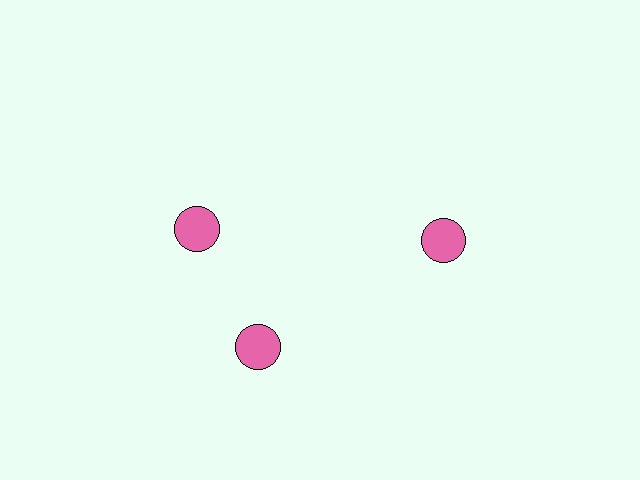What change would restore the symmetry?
The symmetry would be restored by rotating it back into even spacing with its neighbors so that all 3 circles sit at equal angles and equal distance from the center.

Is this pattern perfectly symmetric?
No. The 3 pink circles are arranged in a ring, but one element near the 11 o'clock position is rotated out of alignment along the ring, breaking the 3-fold rotational symmetry.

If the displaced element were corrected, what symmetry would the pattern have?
It would have 3-fold rotational symmetry — the pattern would map onto itself every 120 degrees.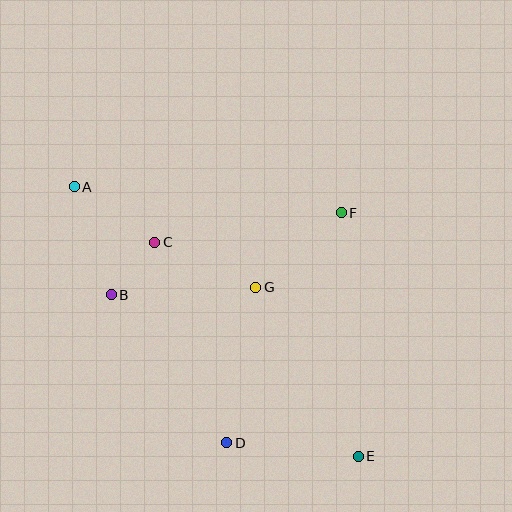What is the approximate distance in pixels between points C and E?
The distance between C and E is approximately 295 pixels.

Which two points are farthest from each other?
Points A and E are farthest from each other.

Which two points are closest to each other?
Points B and C are closest to each other.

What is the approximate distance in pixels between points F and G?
The distance between F and G is approximately 114 pixels.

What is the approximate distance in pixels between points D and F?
The distance between D and F is approximately 257 pixels.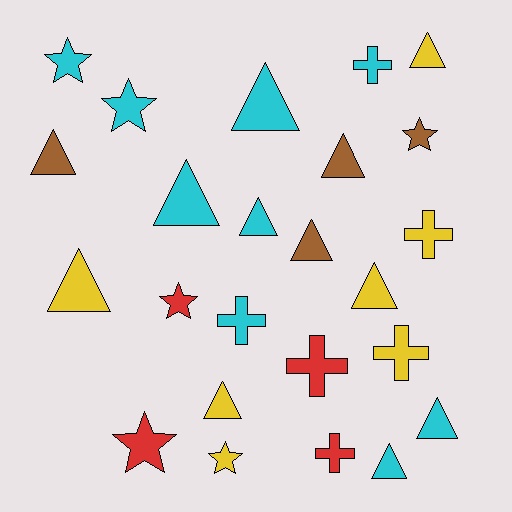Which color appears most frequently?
Cyan, with 9 objects.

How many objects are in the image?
There are 24 objects.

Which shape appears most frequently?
Triangle, with 12 objects.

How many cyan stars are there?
There are 2 cyan stars.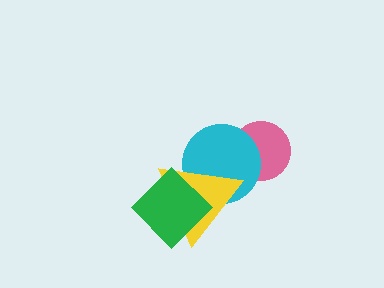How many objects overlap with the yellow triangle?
2 objects overlap with the yellow triangle.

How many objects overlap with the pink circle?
1 object overlaps with the pink circle.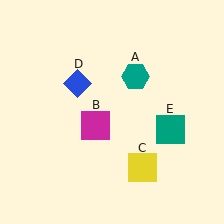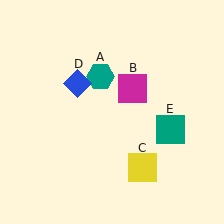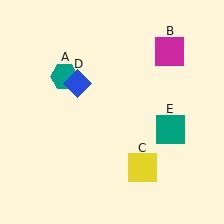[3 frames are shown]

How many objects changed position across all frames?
2 objects changed position: teal hexagon (object A), magenta square (object B).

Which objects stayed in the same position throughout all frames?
Yellow square (object C) and blue diamond (object D) and teal square (object E) remained stationary.